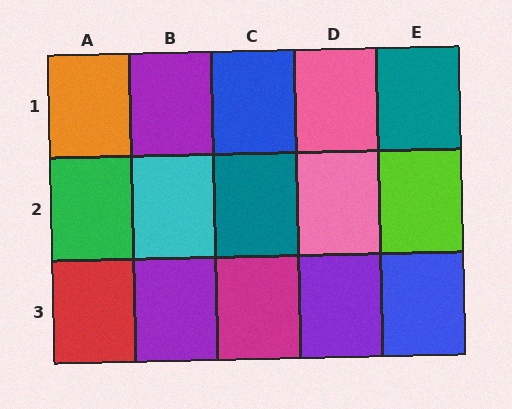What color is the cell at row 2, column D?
Pink.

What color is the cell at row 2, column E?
Lime.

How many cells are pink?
2 cells are pink.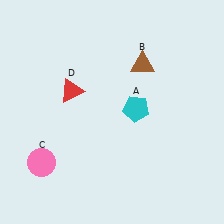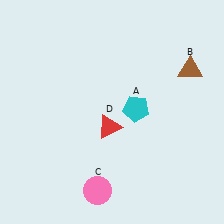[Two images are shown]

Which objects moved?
The objects that moved are: the brown triangle (B), the pink circle (C), the red triangle (D).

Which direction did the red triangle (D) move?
The red triangle (D) moved right.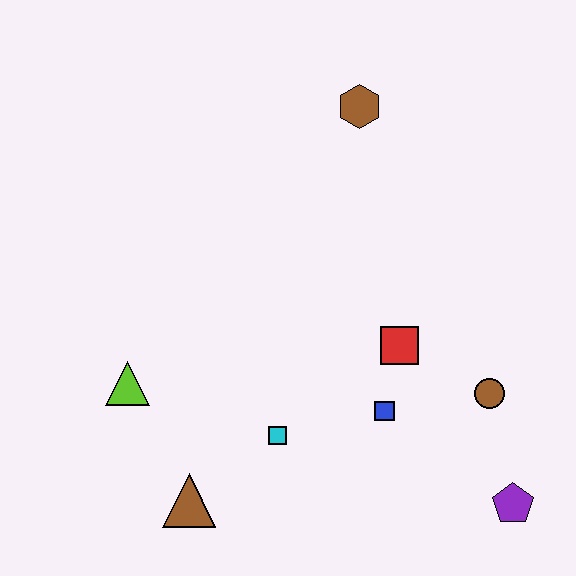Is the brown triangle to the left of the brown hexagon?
Yes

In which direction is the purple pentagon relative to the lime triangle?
The purple pentagon is to the right of the lime triangle.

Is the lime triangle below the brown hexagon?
Yes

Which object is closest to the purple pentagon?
The brown circle is closest to the purple pentagon.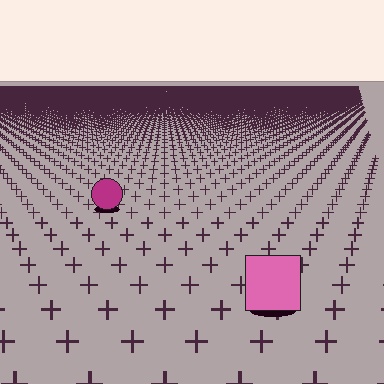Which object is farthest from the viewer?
The magenta circle is farthest from the viewer. It appears smaller and the ground texture around it is denser.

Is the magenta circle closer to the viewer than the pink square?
No. The pink square is closer — you can tell from the texture gradient: the ground texture is coarser near it.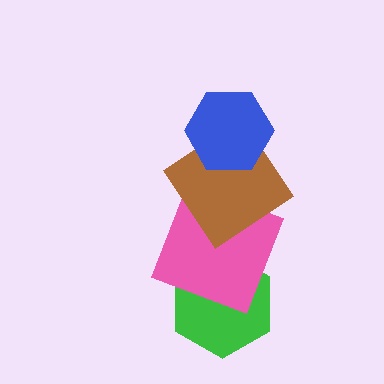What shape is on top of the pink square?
The brown diamond is on top of the pink square.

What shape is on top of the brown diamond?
The blue hexagon is on top of the brown diamond.